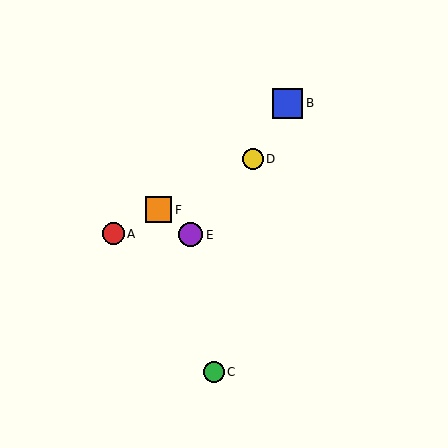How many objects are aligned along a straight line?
3 objects (A, D, F) are aligned along a straight line.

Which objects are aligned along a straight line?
Objects A, D, F are aligned along a straight line.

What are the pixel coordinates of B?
Object B is at (288, 103).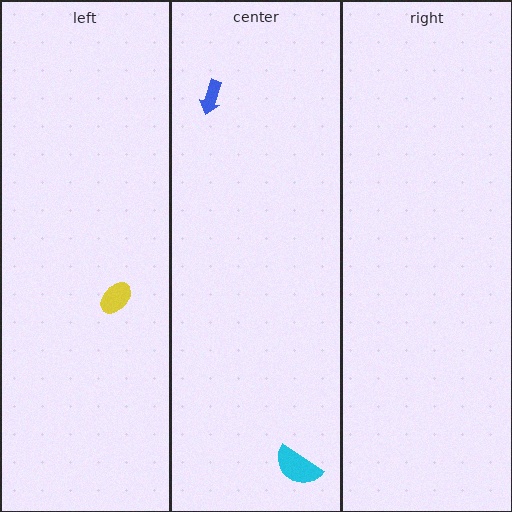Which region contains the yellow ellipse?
The left region.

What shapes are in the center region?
The cyan semicircle, the blue arrow.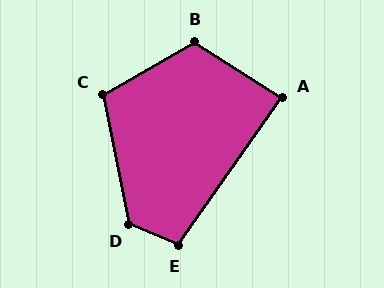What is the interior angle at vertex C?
Approximately 108 degrees (obtuse).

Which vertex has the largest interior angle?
D, at approximately 124 degrees.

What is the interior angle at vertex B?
Approximately 118 degrees (obtuse).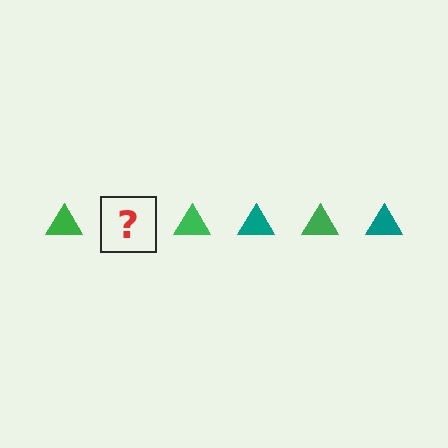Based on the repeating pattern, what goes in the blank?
The blank should be a teal triangle.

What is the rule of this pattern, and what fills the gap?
The rule is that the pattern cycles through green, teal triangles. The gap should be filled with a teal triangle.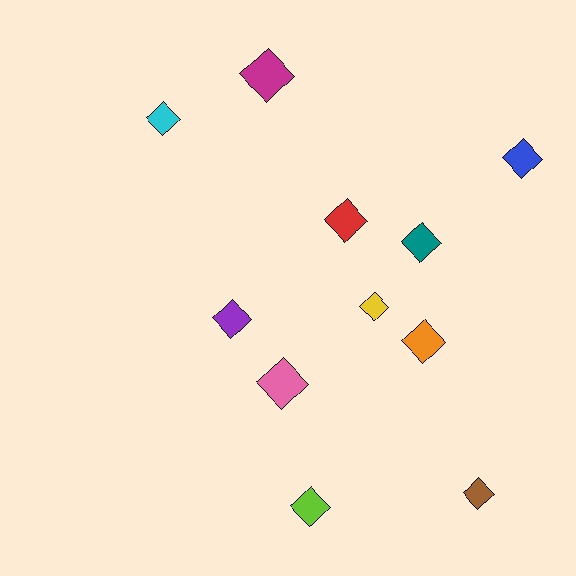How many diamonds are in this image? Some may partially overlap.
There are 11 diamonds.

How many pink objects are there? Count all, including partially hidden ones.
There is 1 pink object.